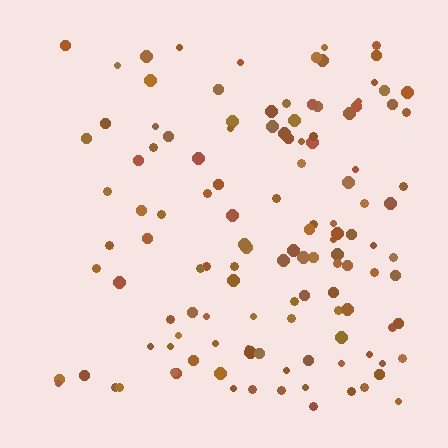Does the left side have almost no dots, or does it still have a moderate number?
Still a moderate number, just noticeably fewer than the right.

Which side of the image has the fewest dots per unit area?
The left.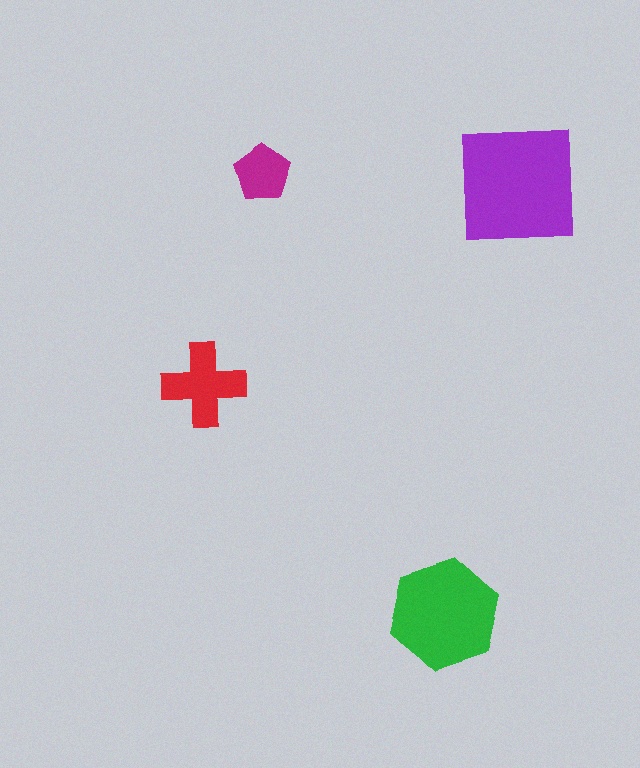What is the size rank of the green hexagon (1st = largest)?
2nd.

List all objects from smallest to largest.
The magenta pentagon, the red cross, the green hexagon, the purple square.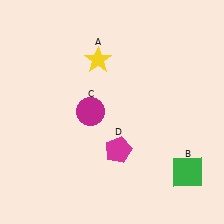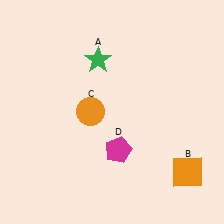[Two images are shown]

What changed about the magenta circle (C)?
In Image 1, C is magenta. In Image 2, it changed to orange.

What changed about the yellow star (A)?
In Image 1, A is yellow. In Image 2, it changed to green.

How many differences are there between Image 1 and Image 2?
There are 3 differences between the two images.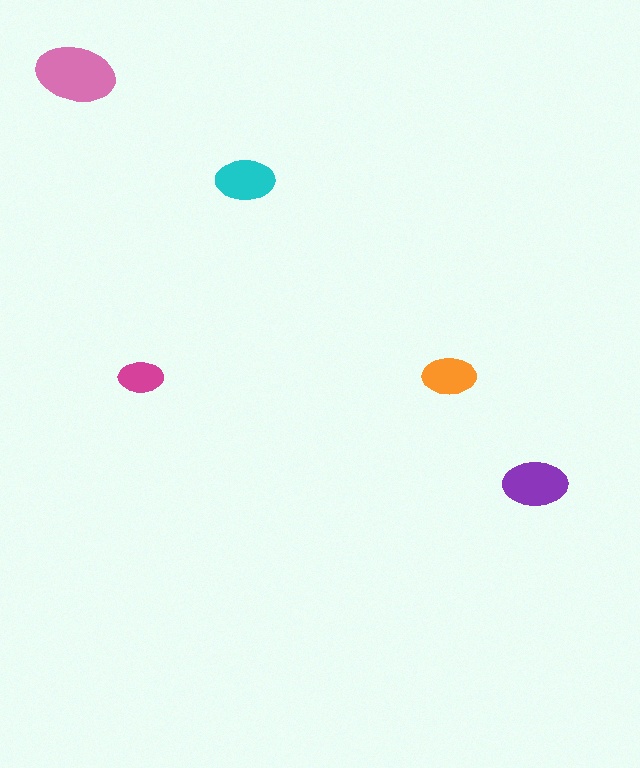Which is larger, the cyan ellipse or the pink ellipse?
The pink one.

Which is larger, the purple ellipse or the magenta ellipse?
The purple one.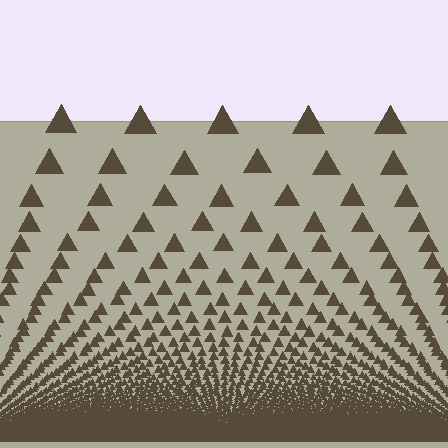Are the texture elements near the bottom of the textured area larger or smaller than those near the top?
Smaller. The gradient is inverted — elements near the bottom are smaller and denser.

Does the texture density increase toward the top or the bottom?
Density increases toward the bottom.